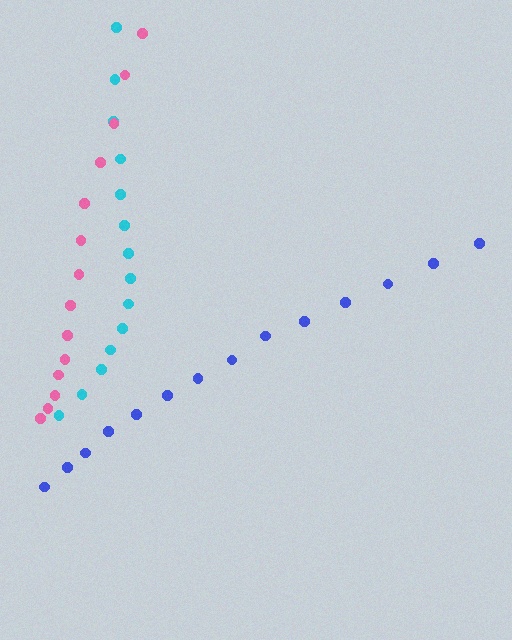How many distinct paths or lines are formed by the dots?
There are 3 distinct paths.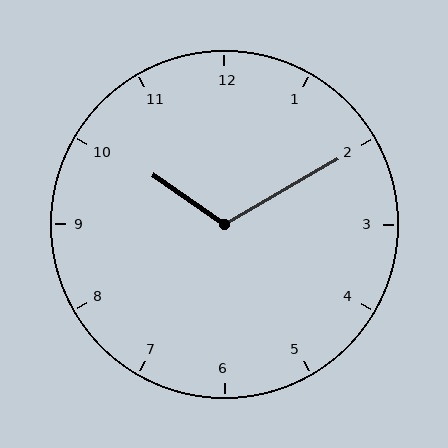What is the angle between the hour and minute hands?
Approximately 115 degrees.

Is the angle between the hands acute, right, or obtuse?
It is obtuse.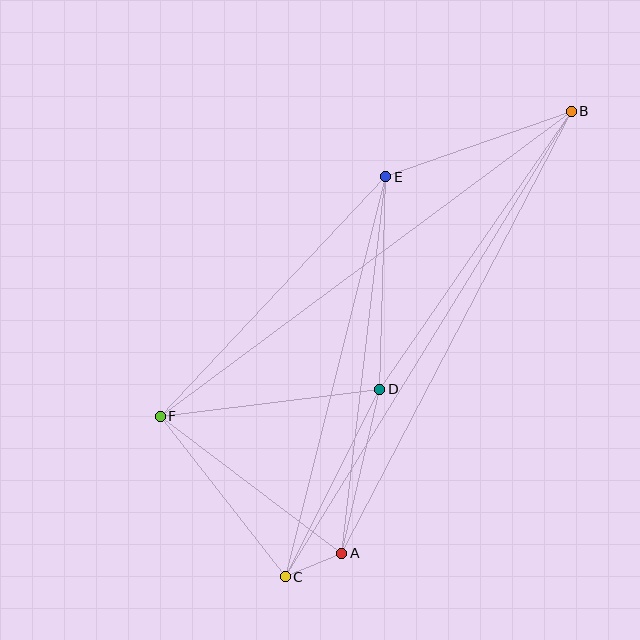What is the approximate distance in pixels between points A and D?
The distance between A and D is approximately 168 pixels.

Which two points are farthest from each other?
Points B and C are farthest from each other.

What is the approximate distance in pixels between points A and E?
The distance between A and E is approximately 379 pixels.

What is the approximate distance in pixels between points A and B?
The distance between A and B is approximately 498 pixels.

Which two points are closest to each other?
Points A and C are closest to each other.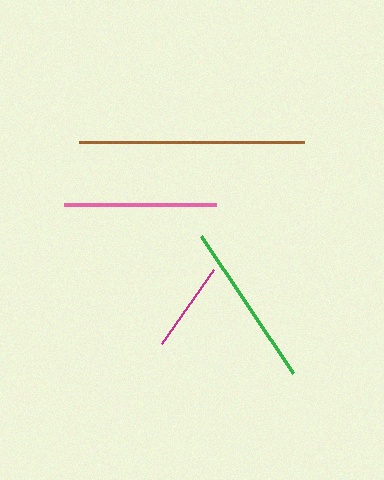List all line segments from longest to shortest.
From longest to shortest: brown, green, pink, magenta.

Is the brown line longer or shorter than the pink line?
The brown line is longer than the pink line.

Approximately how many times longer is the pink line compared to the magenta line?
The pink line is approximately 1.7 times the length of the magenta line.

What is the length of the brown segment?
The brown segment is approximately 226 pixels long.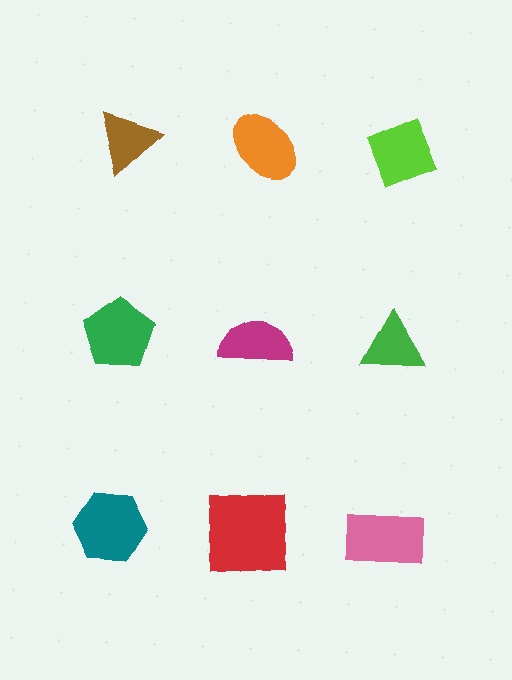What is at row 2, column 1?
A green pentagon.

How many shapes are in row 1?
3 shapes.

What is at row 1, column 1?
A brown triangle.